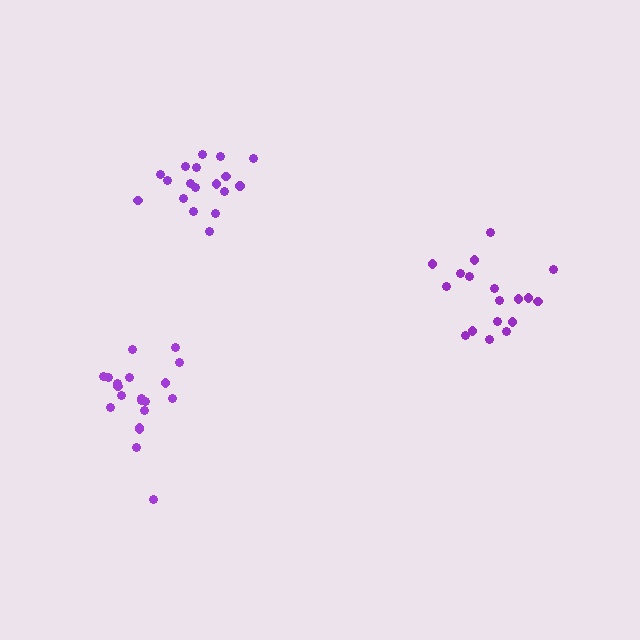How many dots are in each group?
Group 1: 18 dots, Group 2: 20 dots, Group 3: 18 dots (56 total).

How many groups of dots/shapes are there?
There are 3 groups.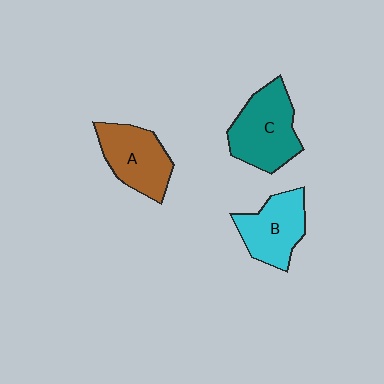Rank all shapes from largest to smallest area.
From largest to smallest: C (teal), A (brown), B (cyan).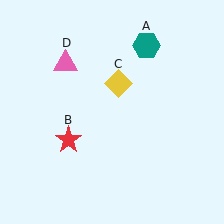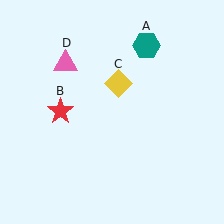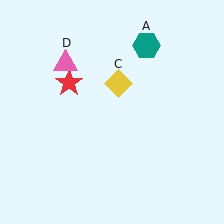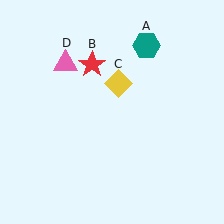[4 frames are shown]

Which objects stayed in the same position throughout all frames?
Teal hexagon (object A) and yellow diamond (object C) and pink triangle (object D) remained stationary.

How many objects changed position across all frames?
1 object changed position: red star (object B).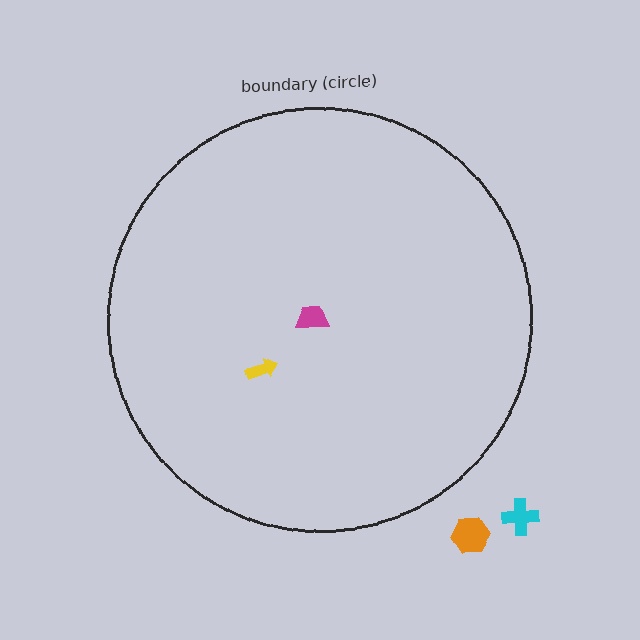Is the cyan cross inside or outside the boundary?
Outside.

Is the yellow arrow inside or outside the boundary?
Inside.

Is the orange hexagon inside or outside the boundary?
Outside.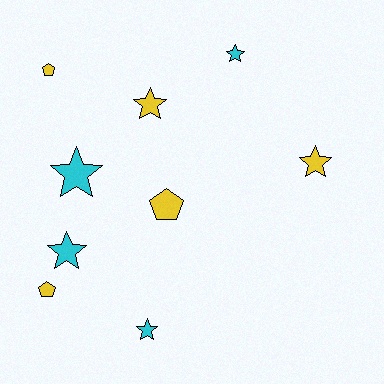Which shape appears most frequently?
Star, with 6 objects.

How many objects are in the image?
There are 9 objects.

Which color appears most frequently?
Yellow, with 5 objects.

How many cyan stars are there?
There are 4 cyan stars.